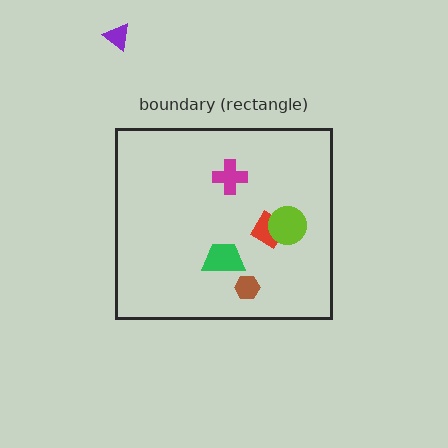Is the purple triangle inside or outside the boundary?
Outside.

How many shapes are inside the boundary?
5 inside, 1 outside.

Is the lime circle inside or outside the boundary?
Inside.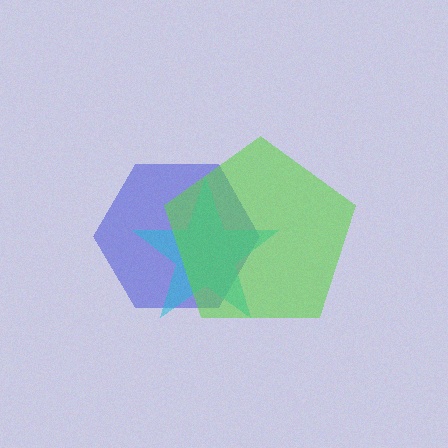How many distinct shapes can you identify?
There are 3 distinct shapes: a blue hexagon, a cyan star, a lime pentagon.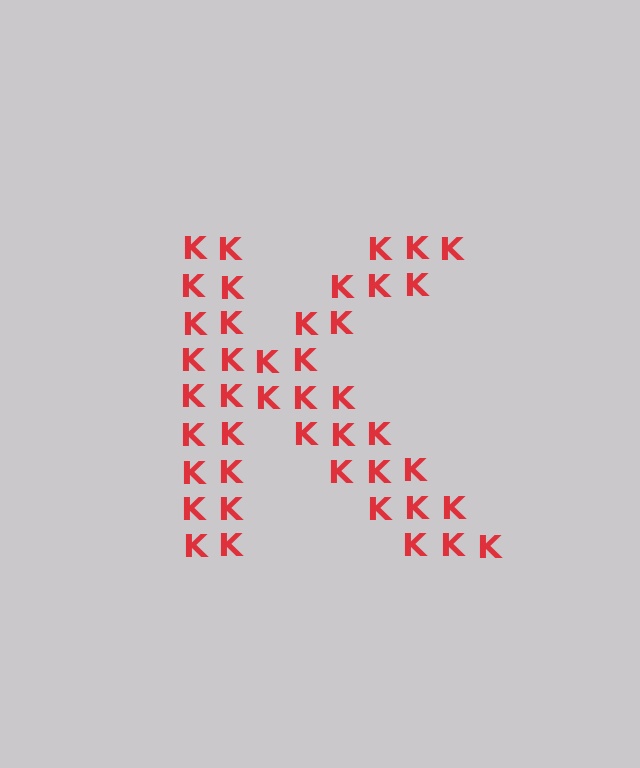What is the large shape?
The large shape is the letter K.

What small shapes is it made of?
It is made of small letter K's.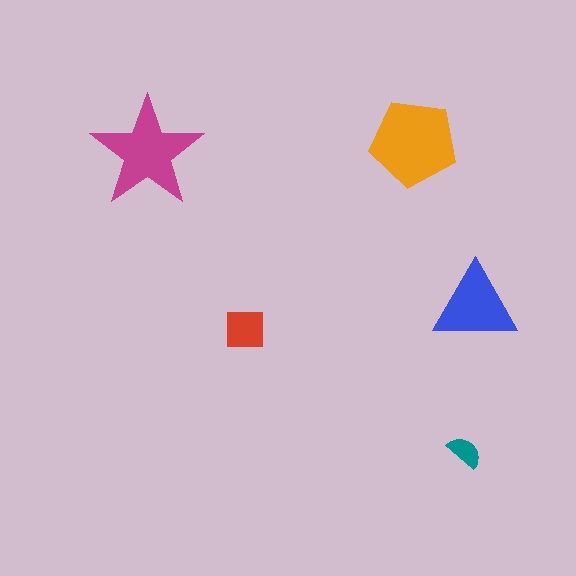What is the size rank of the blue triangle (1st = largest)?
3rd.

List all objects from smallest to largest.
The teal semicircle, the red square, the blue triangle, the magenta star, the orange pentagon.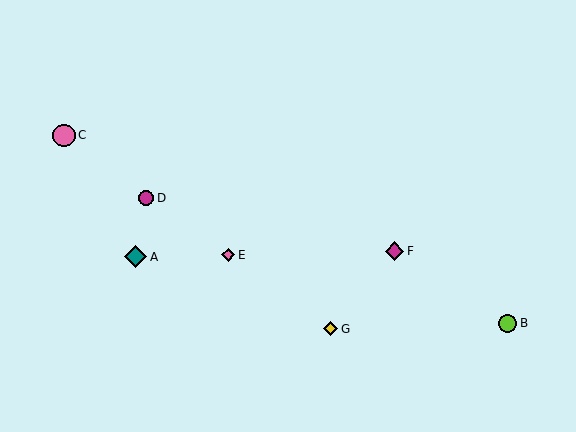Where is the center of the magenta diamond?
The center of the magenta diamond is at (394, 251).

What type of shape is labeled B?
Shape B is a lime circle.